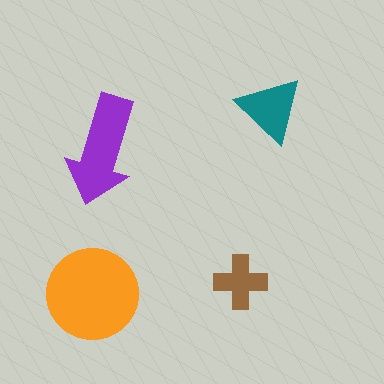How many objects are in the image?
There are 4 objects in the image.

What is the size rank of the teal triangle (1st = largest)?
3rd.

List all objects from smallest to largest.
The brown cross, the teal triangle, the purple arrow, the orange circle.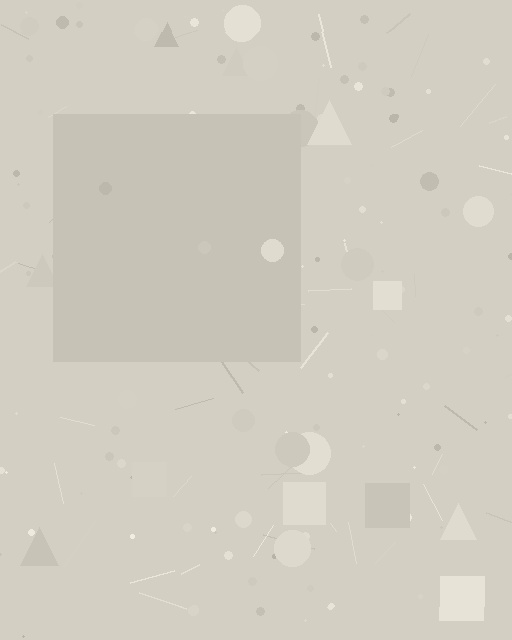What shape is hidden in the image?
A square is hidden in the image.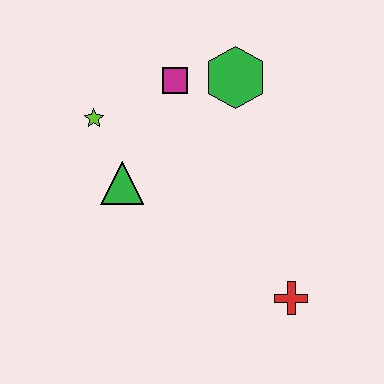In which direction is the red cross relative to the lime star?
The red cross is to the right of the lime star.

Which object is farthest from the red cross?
The lime star is farthest from the red cross.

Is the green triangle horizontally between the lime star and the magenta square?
Yes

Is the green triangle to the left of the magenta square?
Yes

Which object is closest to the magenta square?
The green hexagon is closest to the magenta square.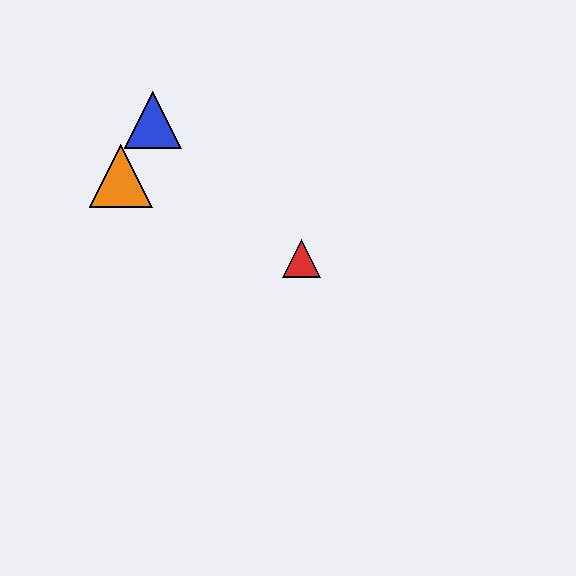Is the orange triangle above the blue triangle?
No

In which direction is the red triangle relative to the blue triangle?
The red triangle is to the right of the blue triangle.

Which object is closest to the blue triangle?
The orange triangle is closest to the blue triangle.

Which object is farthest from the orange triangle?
The red triangle is farthest from the orange triangle.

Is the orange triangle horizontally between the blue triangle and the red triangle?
No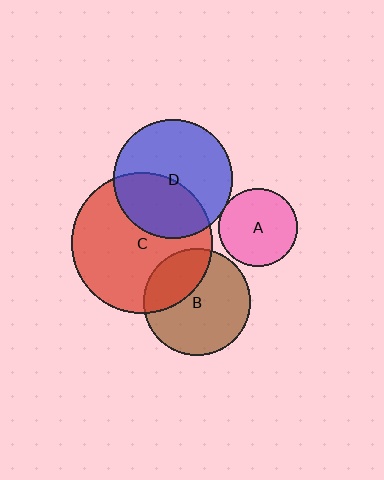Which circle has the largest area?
Circle C (red).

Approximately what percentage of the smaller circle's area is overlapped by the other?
Approximately 30%.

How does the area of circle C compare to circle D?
Approximately 1.4 times.